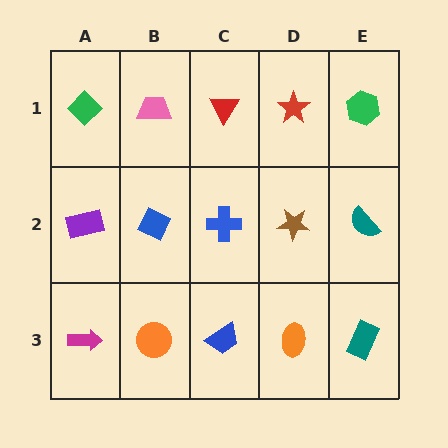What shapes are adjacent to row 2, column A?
A green diamond (row 1, column A), a magenta arrow (row 3, column A), a blue diamond (row 2, column B).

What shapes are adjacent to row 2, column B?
A pink trapezoid (row 1, column B), an orange circle (row 3, column B), a purple rectangle (row 2, column A), a blue cross (row 2, column C).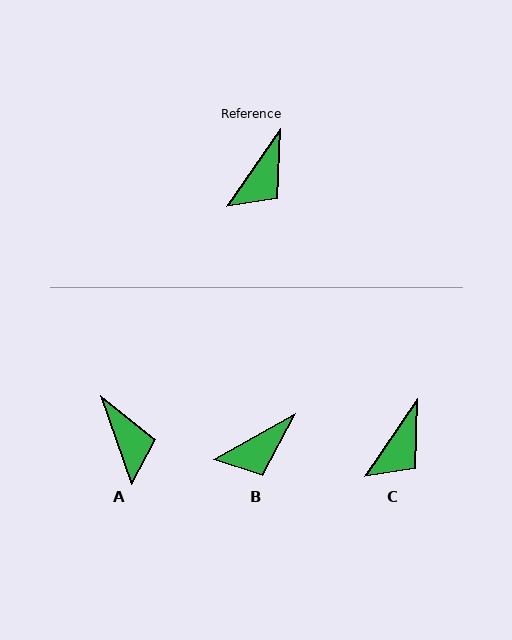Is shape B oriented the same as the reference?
No, it is off by about 27 degrees.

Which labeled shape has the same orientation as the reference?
C.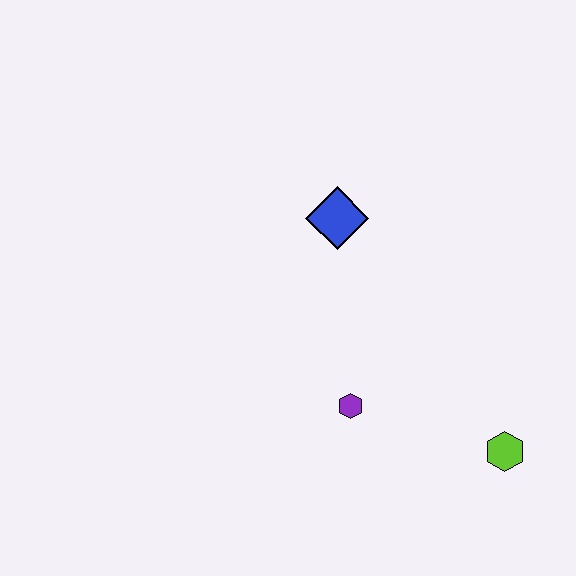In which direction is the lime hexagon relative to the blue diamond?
The lime hexagon is below the blue diamond.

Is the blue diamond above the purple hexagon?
Yes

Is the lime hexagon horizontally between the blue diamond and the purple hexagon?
No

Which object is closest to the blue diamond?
The purple hexagon is closest to the blue diamond.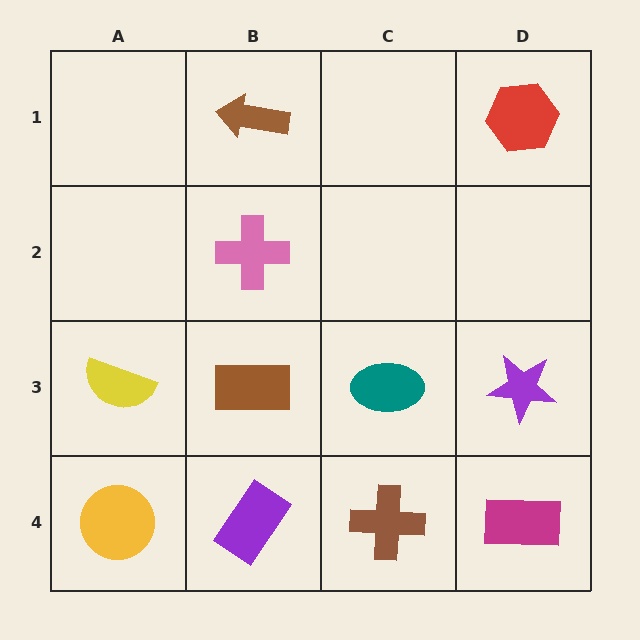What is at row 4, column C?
A brown cross.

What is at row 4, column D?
A magenta rectangle.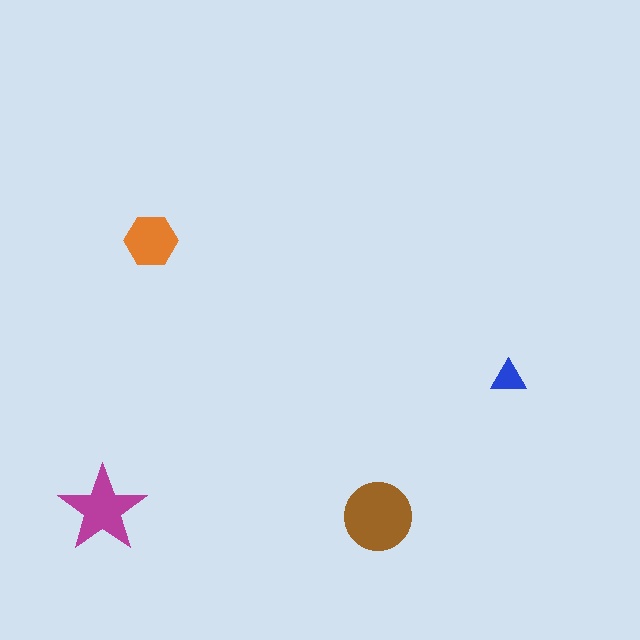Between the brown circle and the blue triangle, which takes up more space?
The brown circle.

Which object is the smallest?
The blue triangle.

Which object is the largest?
The brown circle.